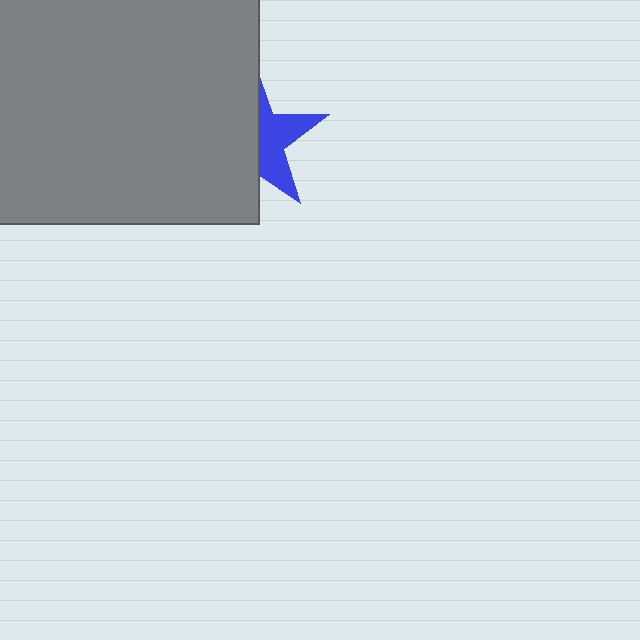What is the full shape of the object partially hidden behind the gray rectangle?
The partially hidden object is a blue star.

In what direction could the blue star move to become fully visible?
The blue star could move right. That would shift it out from behind the gray rectangle entirely.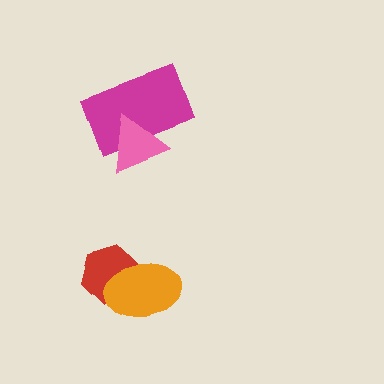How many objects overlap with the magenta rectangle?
1 object overlaps with the magenta rectangle.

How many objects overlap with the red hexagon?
1 object overlaps with the red hexagon.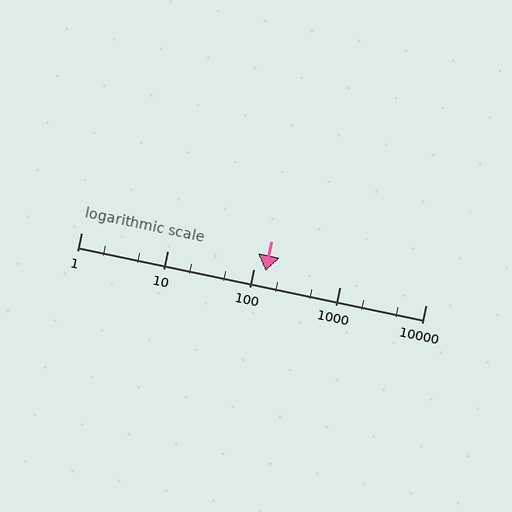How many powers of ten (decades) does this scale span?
The scale spans 4 decades, from 1 to 10000.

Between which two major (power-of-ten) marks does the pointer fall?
The pointer is between 100 and 1000.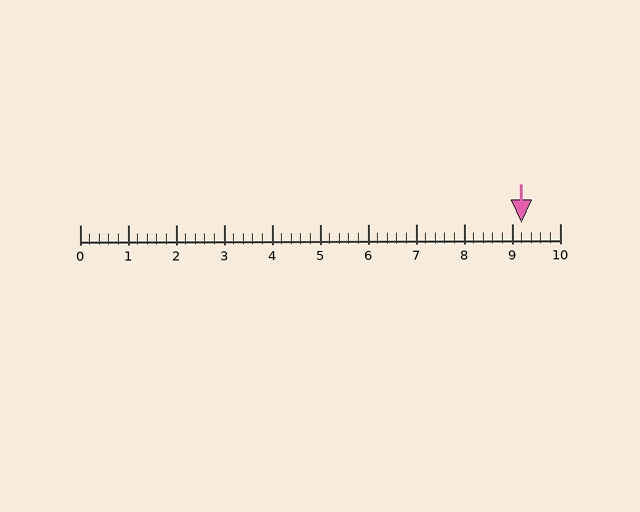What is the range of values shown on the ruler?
The ruler shows values from 0 to 10.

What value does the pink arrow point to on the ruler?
The pink arrow points to approximately 9.2.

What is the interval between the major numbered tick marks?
The major tick marks are spaced 1 units apart.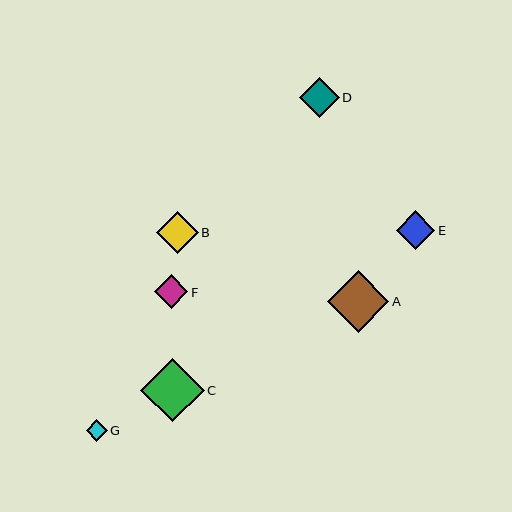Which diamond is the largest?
Diamond C is the largest with a size of approximately 64 pixels.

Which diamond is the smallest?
Diamond G is the smallest with a size of approximately 21 pixels.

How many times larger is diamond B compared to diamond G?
Diamond B is approximately 2.0 times the size of diamond G.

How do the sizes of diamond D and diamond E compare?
Diamond D and diamond E are approximately the same size.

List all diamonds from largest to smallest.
From largest to smallest: C, A, B, D, E, F, G.